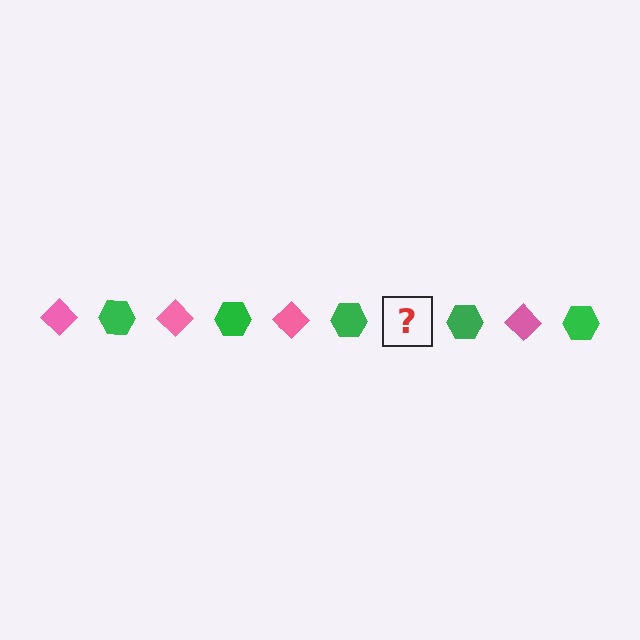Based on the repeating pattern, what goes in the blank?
The blank should be a pink diamond.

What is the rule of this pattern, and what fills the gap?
The rule is that the pattern alternates between pink diamond and green hexagon. The gap should be filled with a pink diamond.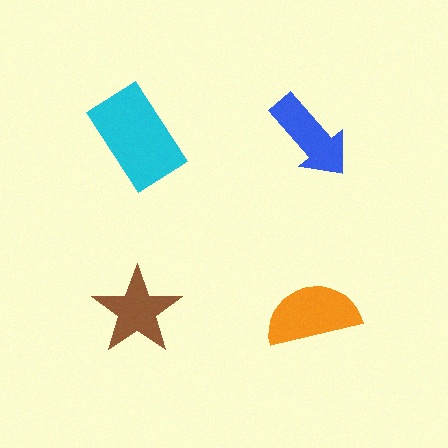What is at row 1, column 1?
A cyan rectangle.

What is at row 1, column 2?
A blue arrow.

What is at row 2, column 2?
An orange semicircle.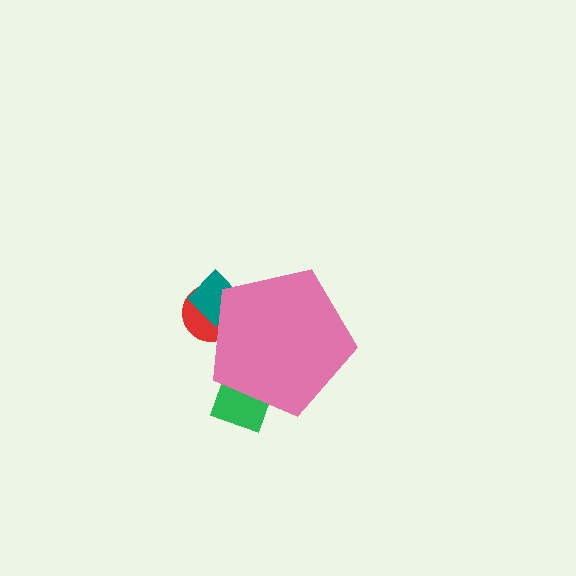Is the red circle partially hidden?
Yes, the red circle is partially hidden behind the pink pentagon.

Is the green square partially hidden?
Yes, the green square is partially hidden behind the pink pentagon.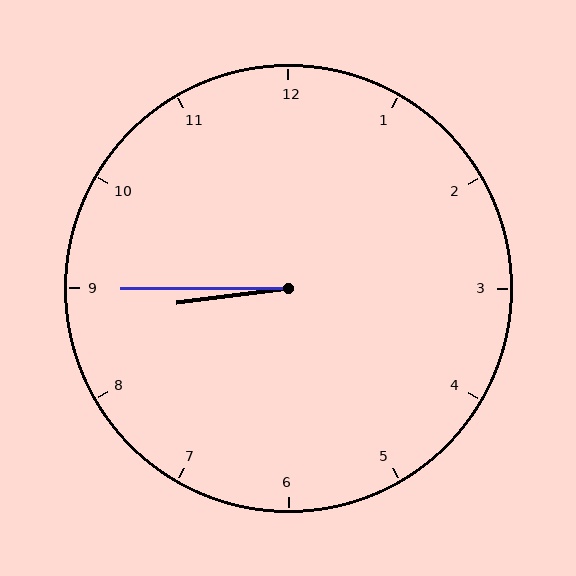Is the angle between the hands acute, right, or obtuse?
It is acute.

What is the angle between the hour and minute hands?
Approximately 8 degrees.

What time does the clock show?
8:45.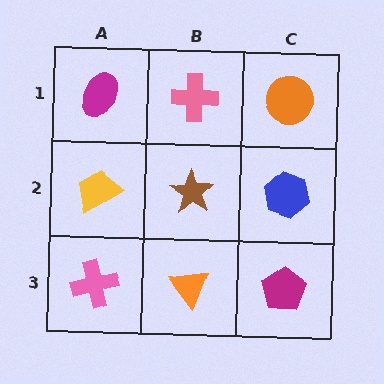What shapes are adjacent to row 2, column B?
A pink cross (row 1, column B), an orange triangle (row 3, column B), a yellow trapezoid (row 2, column A), a blue hexagon (row 2, column C).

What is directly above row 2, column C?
An orange circle.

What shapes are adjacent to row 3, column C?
A blue hexagon (row 2, column C), an orange triangle (row 3, column B).